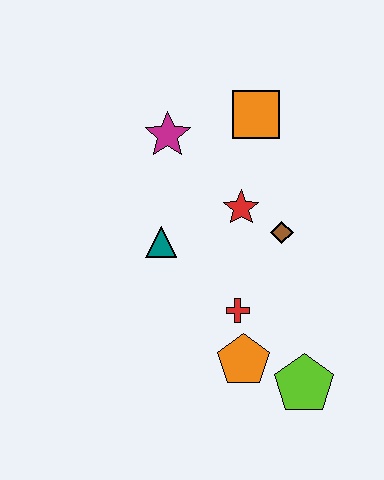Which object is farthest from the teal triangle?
The lime pentagon is farthest from the teal triangle.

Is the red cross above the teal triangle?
No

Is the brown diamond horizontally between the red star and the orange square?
No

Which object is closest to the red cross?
The orange pentagon is closest to the red cross.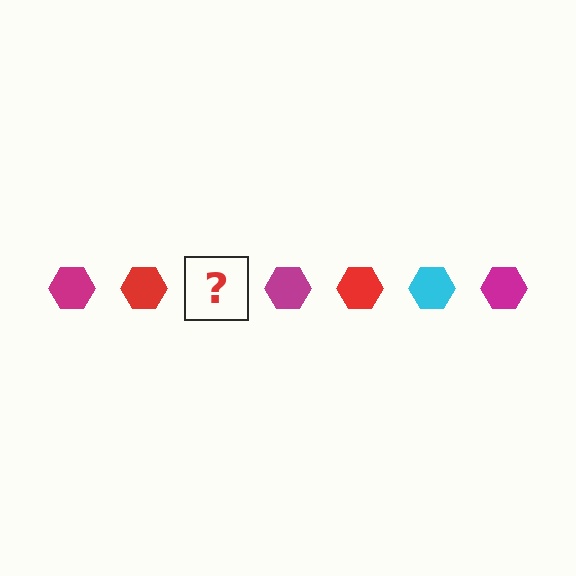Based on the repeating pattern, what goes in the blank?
The blank should be a cyan hexagon.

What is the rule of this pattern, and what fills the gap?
The rule is that the pattern cycles through magenta, red, cyan hexagons. The gap should be filled with a cyan hexagon.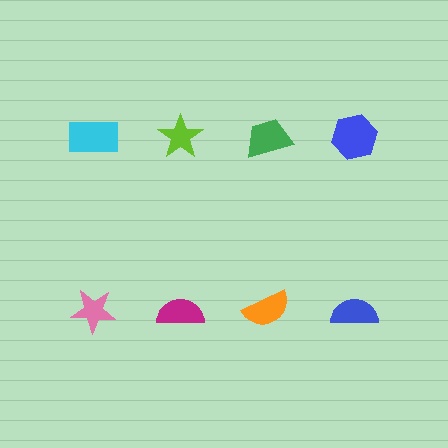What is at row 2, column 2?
A magenta semicircle.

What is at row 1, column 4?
A blue hexagon.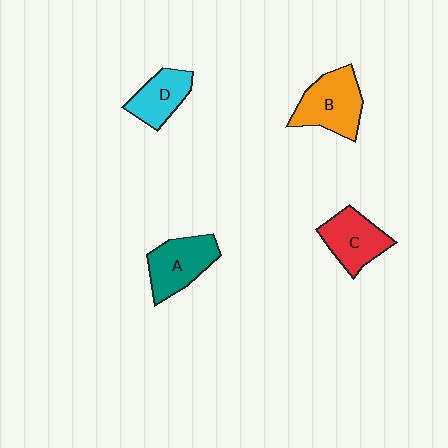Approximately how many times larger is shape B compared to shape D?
Approximately 1.4 times.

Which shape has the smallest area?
Shape D (cyan).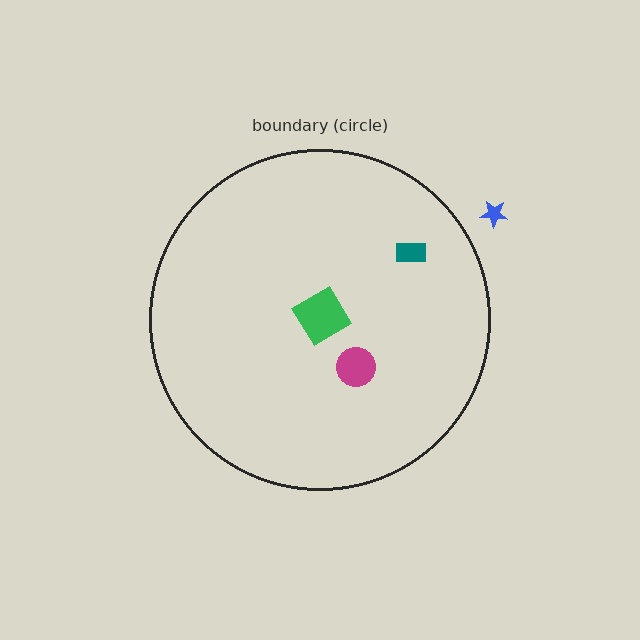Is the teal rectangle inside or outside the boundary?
Inside.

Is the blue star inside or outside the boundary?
Outside.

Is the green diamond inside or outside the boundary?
Inside.